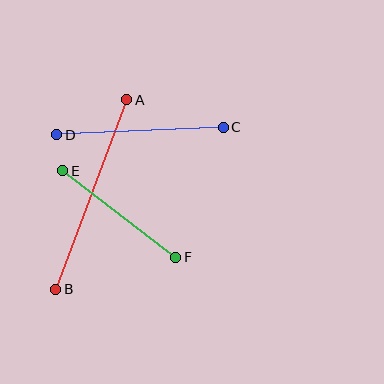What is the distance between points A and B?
The distance is approximately 202 pixels.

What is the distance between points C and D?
The distance is approximately 167 pixels.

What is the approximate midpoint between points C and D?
The midpoint is at approximately (140, 131) pixels.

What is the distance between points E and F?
The distance is approximately 142 pixels.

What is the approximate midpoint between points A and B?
The midpoint is at approximately (91, 194) pixels.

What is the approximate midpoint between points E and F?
The midpoint is at approximately (119, 214) pixels.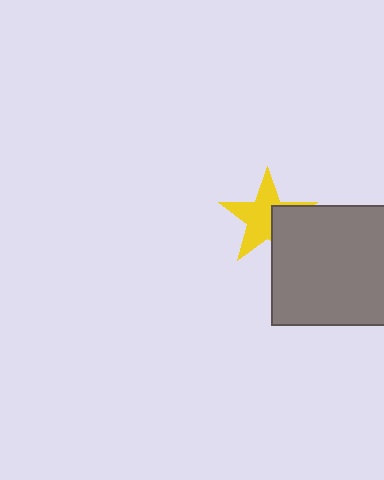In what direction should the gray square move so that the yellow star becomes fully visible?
The gray square should move toward the lower-right. That is the shortest direction to clear the overlap and leave the yellow star fully visible.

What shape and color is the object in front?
The object in front is a gray square.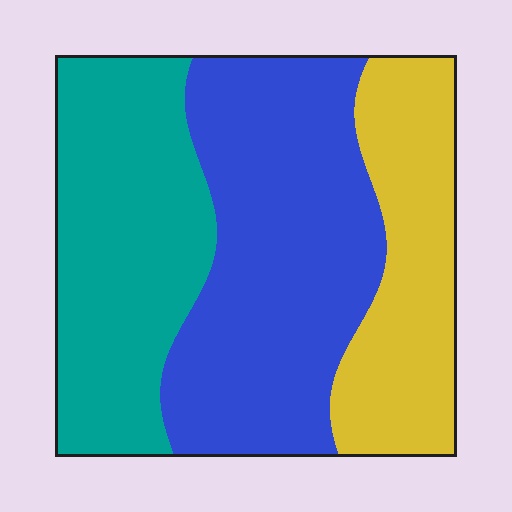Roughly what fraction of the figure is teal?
Teal takes up about one third (1/3) of the figure.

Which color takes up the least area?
Yellow, at roughly 25%.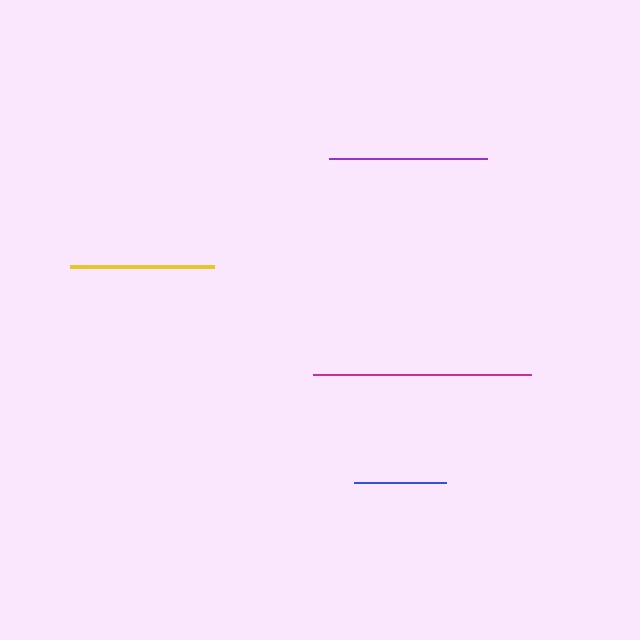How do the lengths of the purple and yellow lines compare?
The purple and yellow lines are approximately the same length.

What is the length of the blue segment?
The blue segment is approximately 91 pixels long.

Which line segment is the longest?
The magenta line is the longest at approximately 219 pixels.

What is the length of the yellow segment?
The yellow segment is approximately 144 pixels long.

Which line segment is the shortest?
The blue line is the shortest at approximately 91 pixels.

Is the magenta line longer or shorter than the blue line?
The magenta line is longer than the blue line.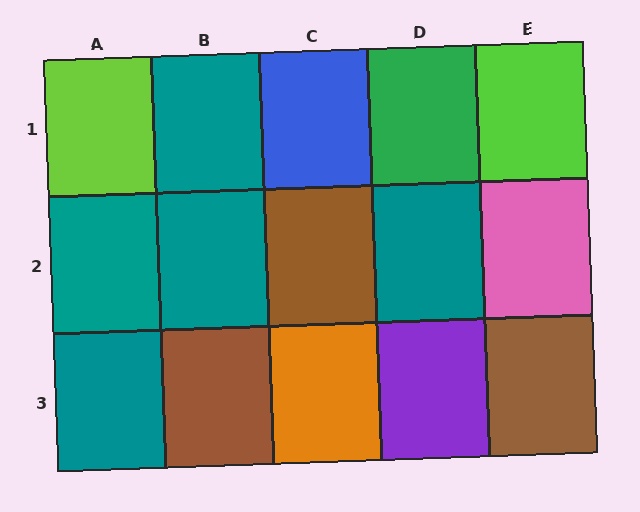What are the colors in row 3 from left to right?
Teal, brown, orange, purple, brown.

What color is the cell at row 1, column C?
Blue.